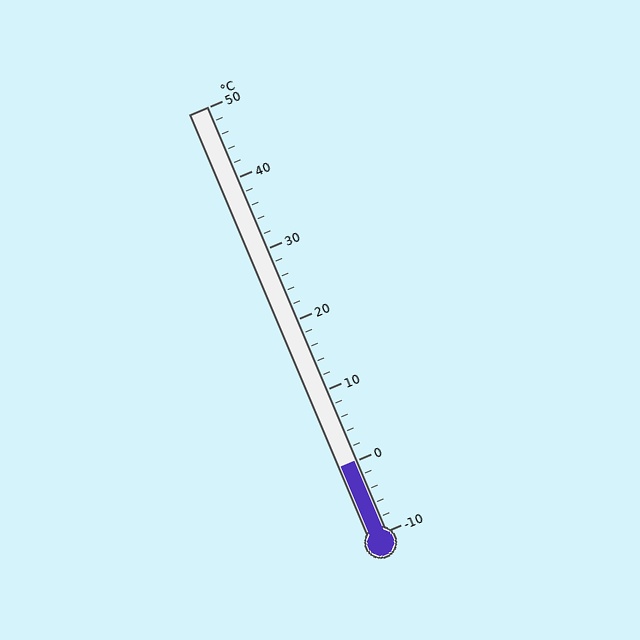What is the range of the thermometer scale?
The thermometer scale ranges from -10°C to 50°C.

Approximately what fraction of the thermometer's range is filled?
The thermometer is filled to approximately 15% of its range.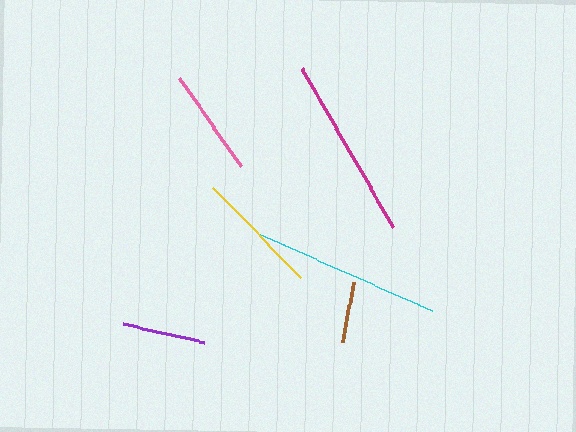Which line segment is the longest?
The cyan line is the longest at approximately 191 pixels.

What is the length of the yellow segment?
The yellow segment is approximately 126 pixels long.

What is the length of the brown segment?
The brown segment is approximately 62 pixels long.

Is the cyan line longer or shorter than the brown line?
The cyan line is longer than the brown line.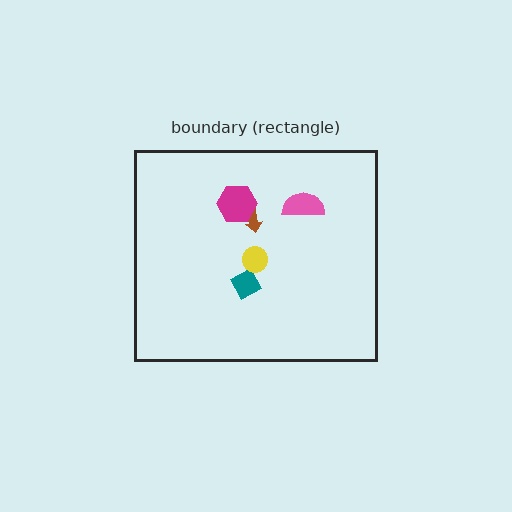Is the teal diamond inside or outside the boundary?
Inside.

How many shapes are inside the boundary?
5 inside, 0 outside.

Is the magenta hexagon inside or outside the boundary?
Inside.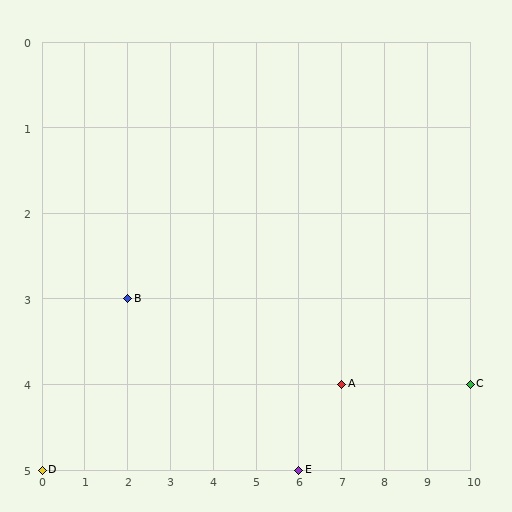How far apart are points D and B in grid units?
Points D and B are 2 columns and 2 rows apart (about 2.8 grid units diagonally).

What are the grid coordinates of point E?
Point E is at grid coordinates (6, 5).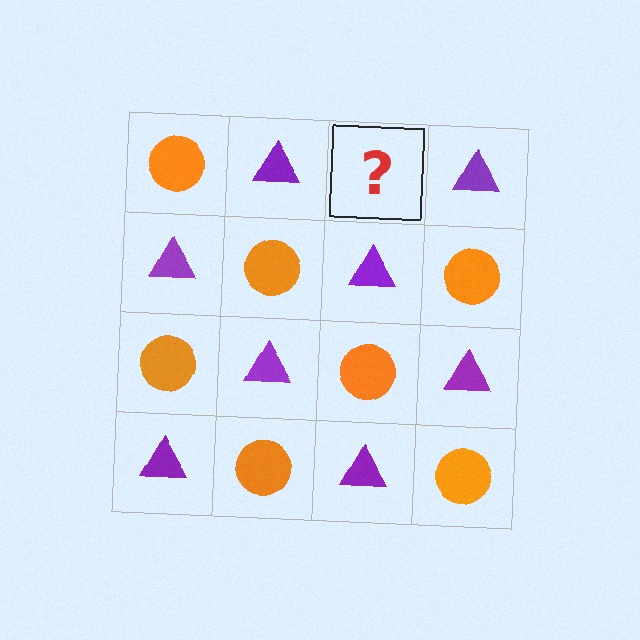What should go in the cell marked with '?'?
The missing cell should contain an orange circle.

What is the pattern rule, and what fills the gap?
The rule is that it alternates orange circle and purple triangle in a checkerboard pattern. The gap should be filled with an orange circle.